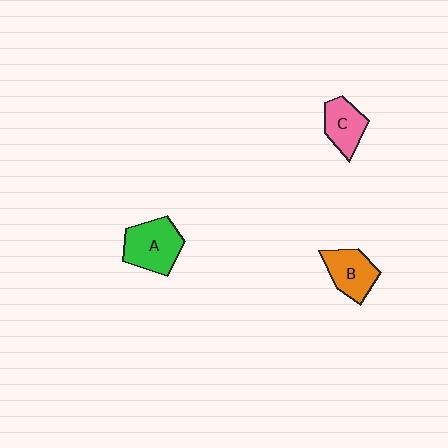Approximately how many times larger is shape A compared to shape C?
Approximately 1.4 times.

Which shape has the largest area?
Shape A (green).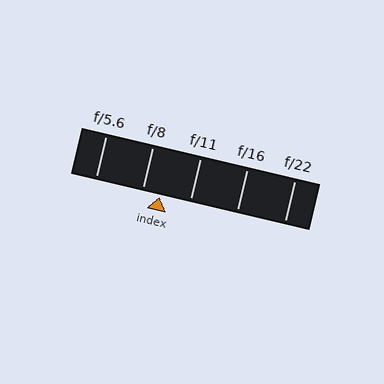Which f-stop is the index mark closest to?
The index mark is closest to f/8.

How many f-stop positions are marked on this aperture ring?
There are 5 f-stop positions marked.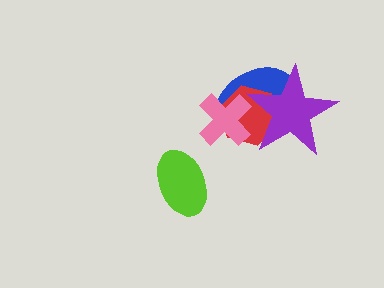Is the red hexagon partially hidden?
Yes, it is partially covered by another shape.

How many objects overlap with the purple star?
3 objects overlap with the purple star.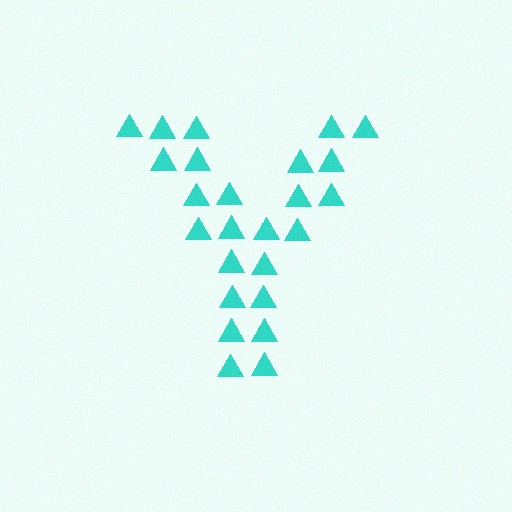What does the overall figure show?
The overall figure shows the letter Y.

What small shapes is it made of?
It is made of small triangles.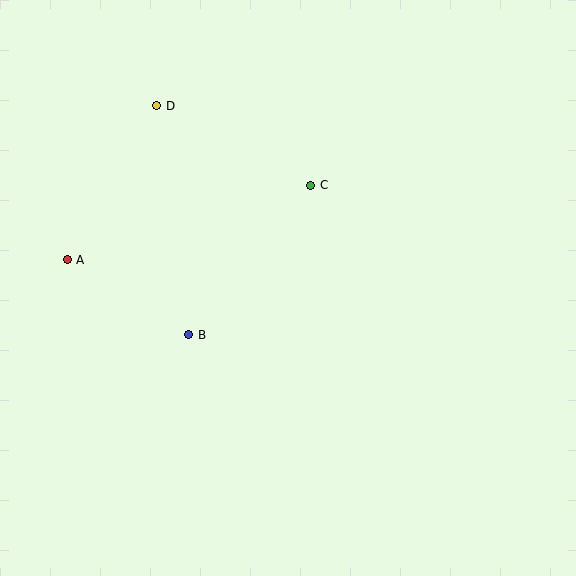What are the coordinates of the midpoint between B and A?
The midpoint between B and A is at (128, 297).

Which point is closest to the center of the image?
Point C at (311, 185) is closest to the center.